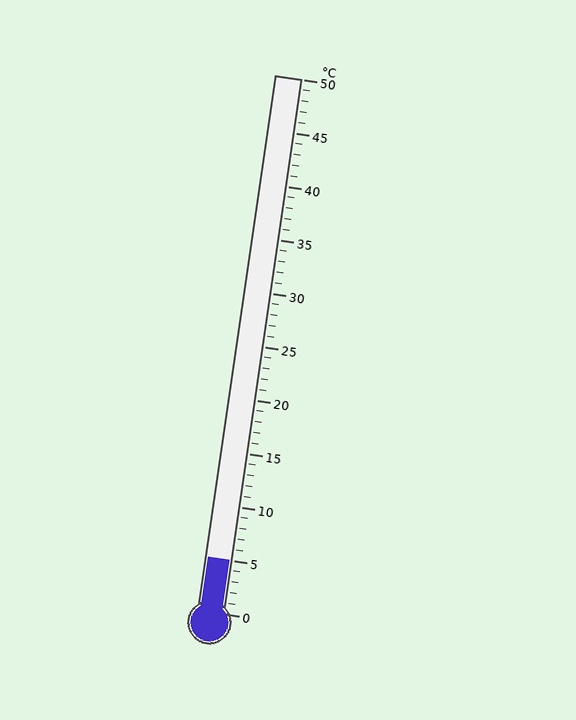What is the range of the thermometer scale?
The thermometer scale ranges from 0°C to 50°C.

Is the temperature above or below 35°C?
The temperature is below 35°C.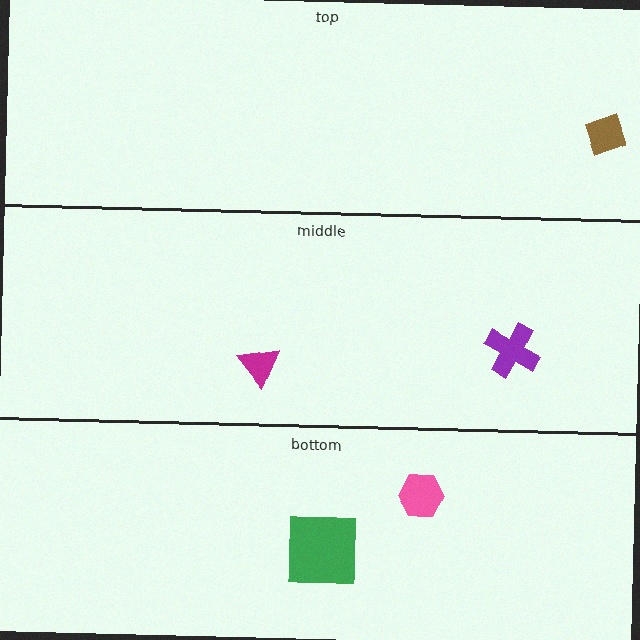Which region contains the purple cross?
The middle region.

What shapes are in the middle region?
The purple cross, the magenta triangle.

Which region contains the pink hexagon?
The bottom region.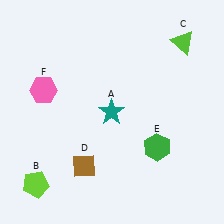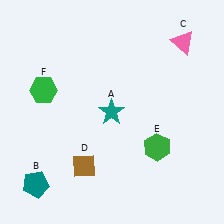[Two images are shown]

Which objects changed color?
B changed from lime to teal. C changed from lime to pink. F changed from pink to green.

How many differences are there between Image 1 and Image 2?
There are 3 differences between the two images.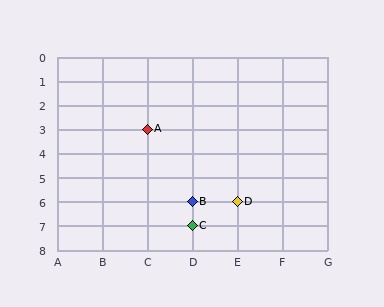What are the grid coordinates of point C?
Point C is at grid coordinates (D, 7).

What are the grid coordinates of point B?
Point B is at grid coordinates (D, 6).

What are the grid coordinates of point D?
Point D is at grid coordinates (E, 6).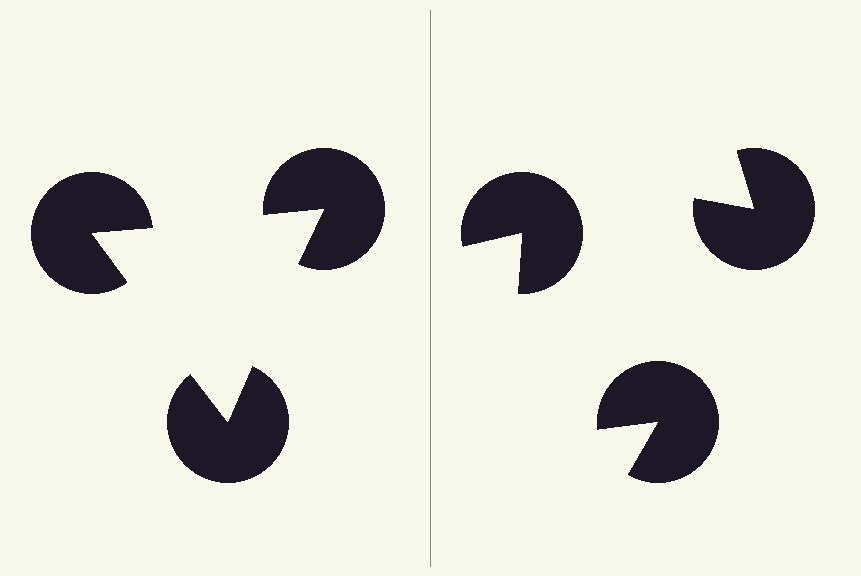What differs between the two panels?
The pac-man discs are positioned identically on both sides; only the wedge orientations differ. On the left they align to a triangle; on the right they are misaligned.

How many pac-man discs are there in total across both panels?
6 — 3 on each side.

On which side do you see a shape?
An illusory triangle appears on the left side. On the right side the wedge cuts are rotated, so no coherent shape forms.